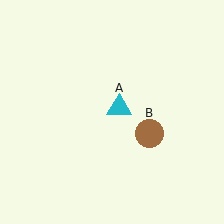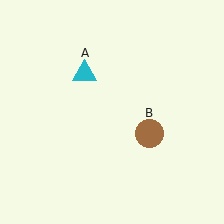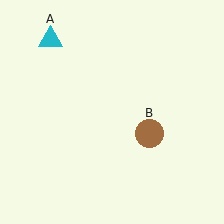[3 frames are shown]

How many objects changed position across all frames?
1 object changed position: cyan triangle (object A).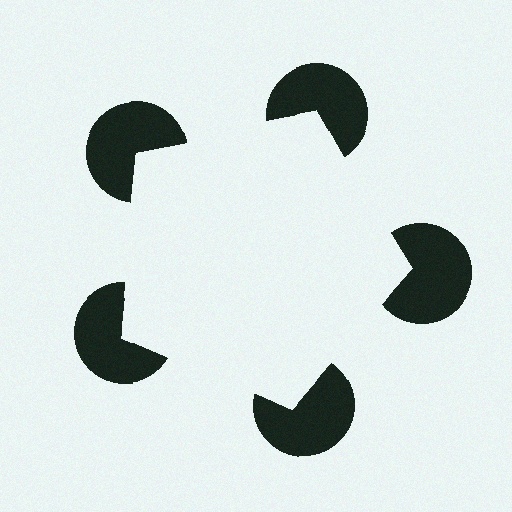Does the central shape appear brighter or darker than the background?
It typically appears slightly brighter than the background, even though no actual brightness change is drawn.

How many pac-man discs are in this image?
There are 5 — one at each vertex of the illusory pentagon.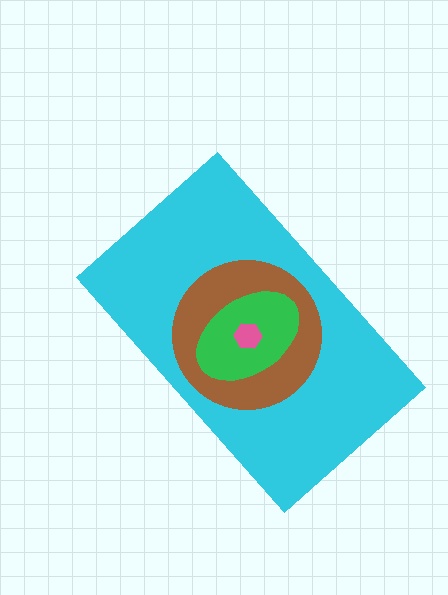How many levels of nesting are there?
4.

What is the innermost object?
The pink hexagon.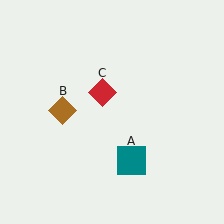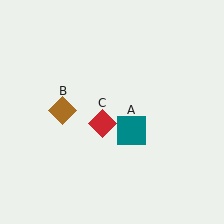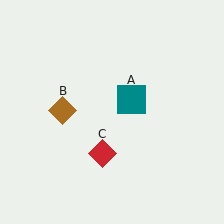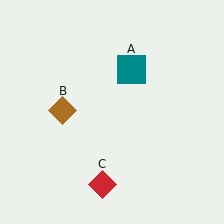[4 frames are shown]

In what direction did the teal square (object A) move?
The teal square (object A) moved up.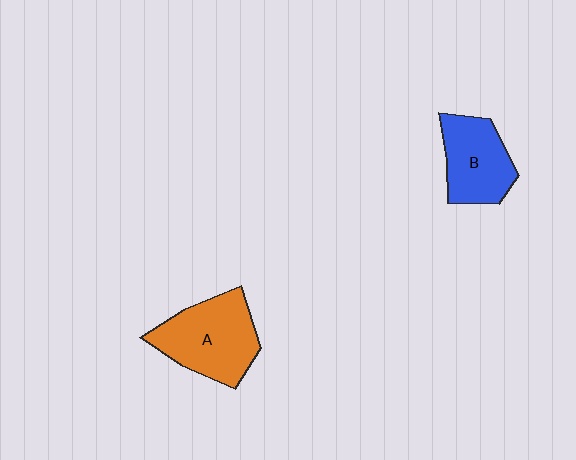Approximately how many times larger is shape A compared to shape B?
Approximately 1.3 times.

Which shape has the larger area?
Shape A (orange).